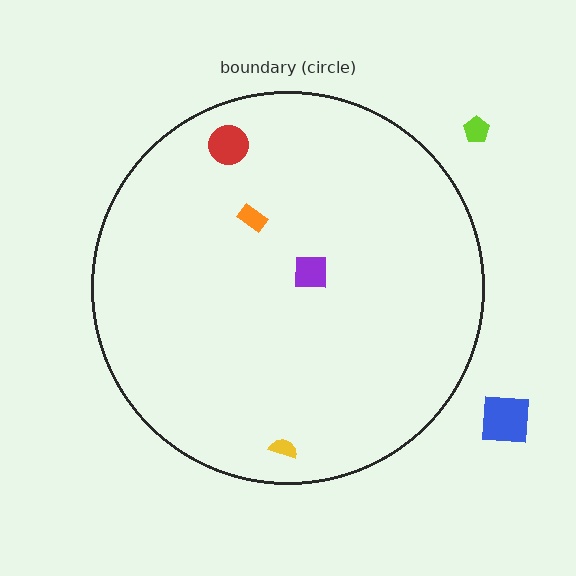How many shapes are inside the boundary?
4 inside, 2 outside.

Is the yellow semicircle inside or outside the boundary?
Inside.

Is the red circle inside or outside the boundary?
Inside.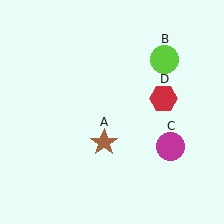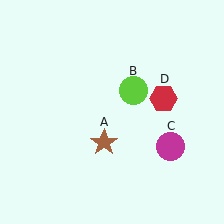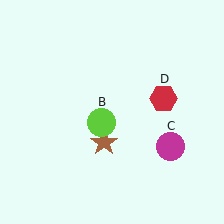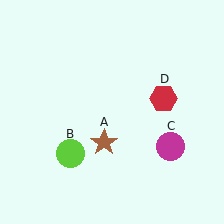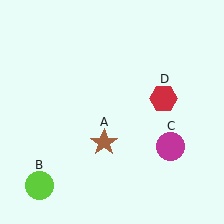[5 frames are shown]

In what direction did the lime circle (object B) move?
The lime circle (object B) moved down and to the left.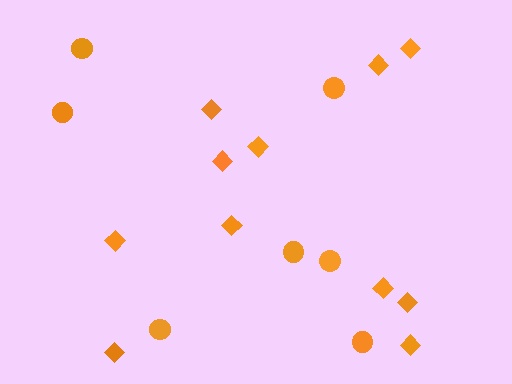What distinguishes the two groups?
There are 2 groups: one group of circles (7) and one group of diamonds (11).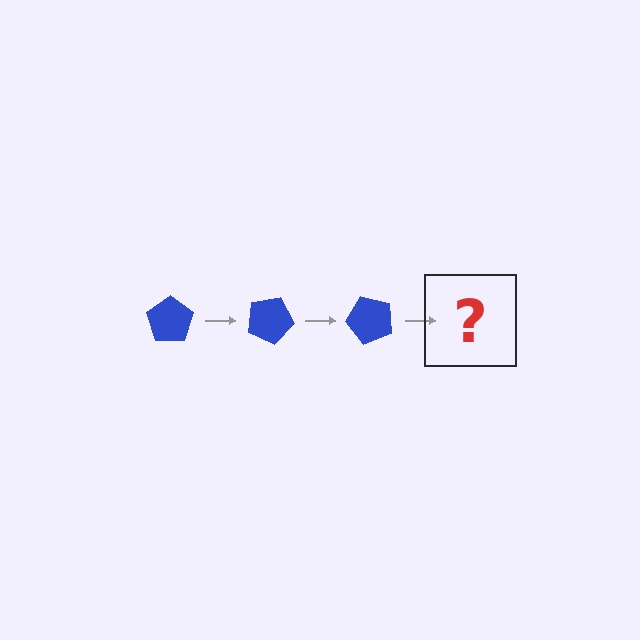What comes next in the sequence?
The next element should be a blue pentagon rotated 75 degrees.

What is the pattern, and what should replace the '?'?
The pattern is that the pentagon rotates 25 degrees each step. The '?' should be a blue pentagon rotated 75 degrees.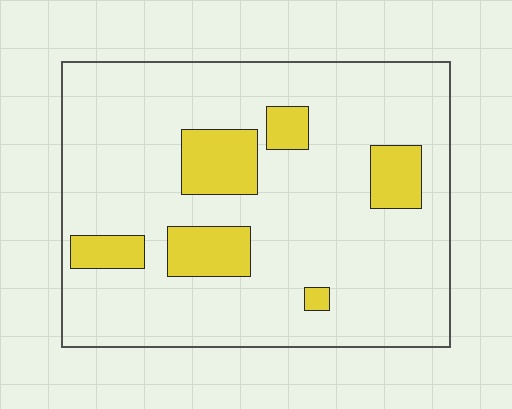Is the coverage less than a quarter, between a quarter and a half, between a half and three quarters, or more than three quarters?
Less than a quarter.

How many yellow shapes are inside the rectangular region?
6.